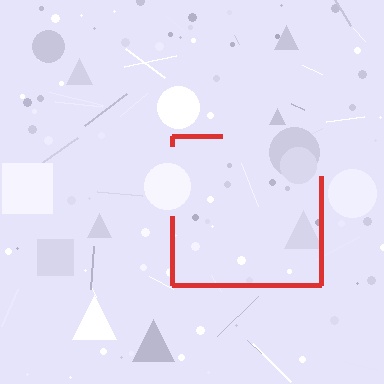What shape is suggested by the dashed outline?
The dashed outline suggests a square.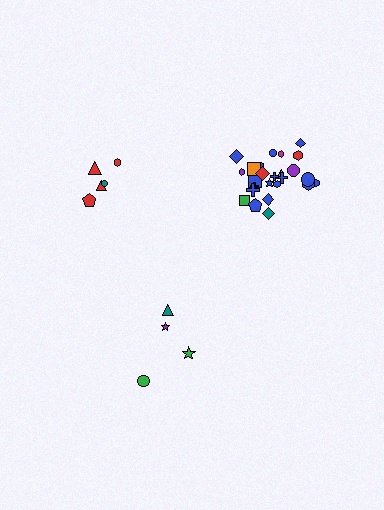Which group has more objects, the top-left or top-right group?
The top-right group.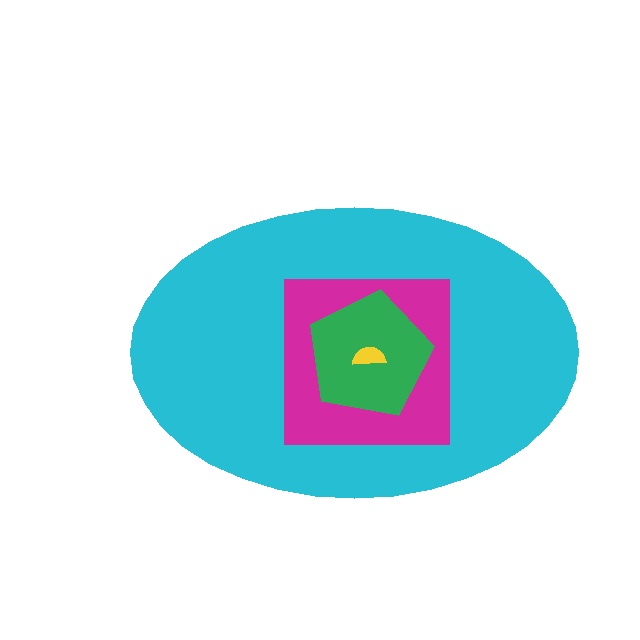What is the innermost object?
The yellow semicircle.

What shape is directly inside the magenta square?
The green pentagon.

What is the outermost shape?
The cyan ellipse.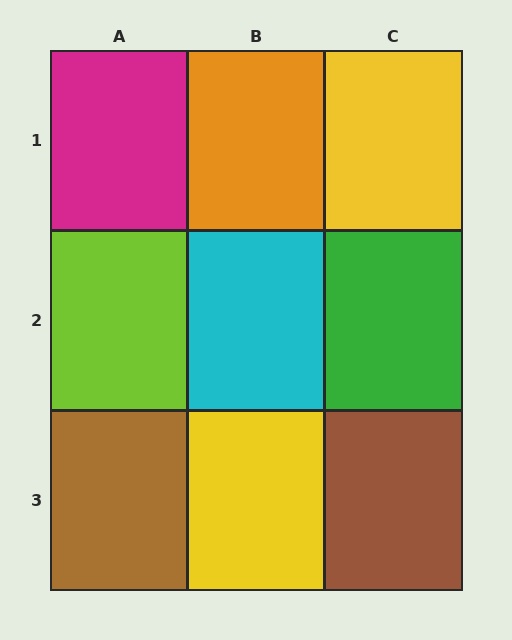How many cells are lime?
1 cell is lime.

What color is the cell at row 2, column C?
Green.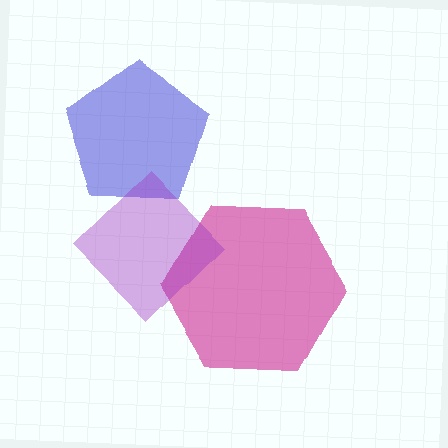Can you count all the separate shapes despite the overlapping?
Yes, there are 3 separate shapes.